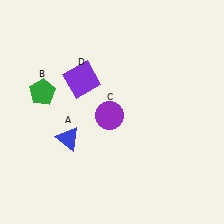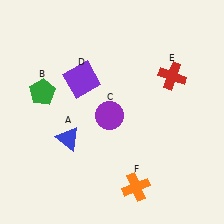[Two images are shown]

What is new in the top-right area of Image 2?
A red cross (E) was added in the top-right area of Image 2.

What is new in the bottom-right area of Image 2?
An orange cross (F) was added in the bottom-right area of Image 2.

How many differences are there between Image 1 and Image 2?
There are 2 differences between the two images.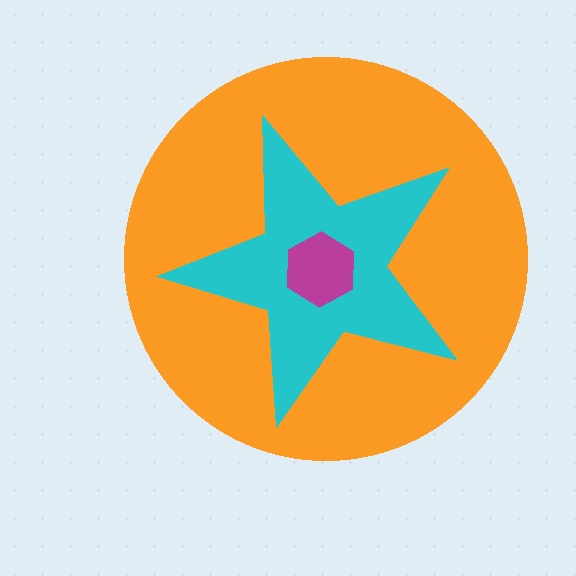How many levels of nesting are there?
3.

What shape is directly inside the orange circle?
The cyan star.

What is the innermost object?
The magenta hexagon.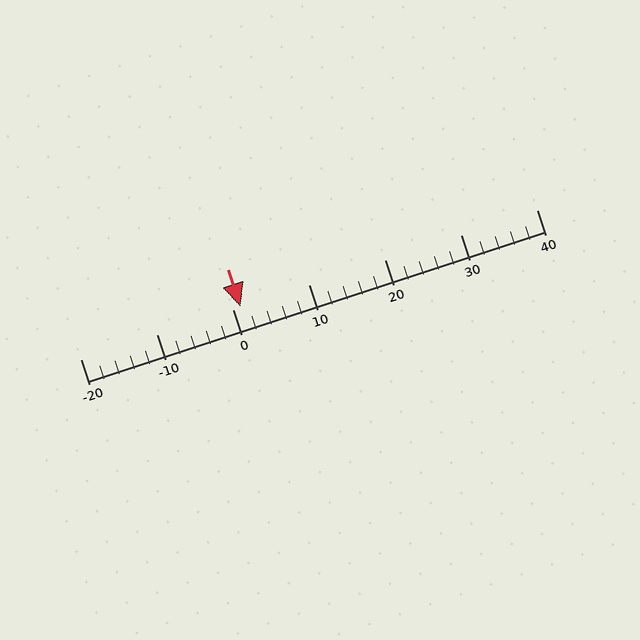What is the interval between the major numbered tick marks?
The major tick marks are spaced 10 units apart.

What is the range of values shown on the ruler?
The ruler shows values from -20 to 40.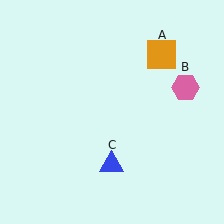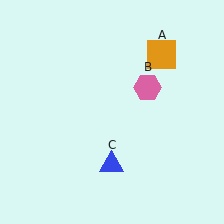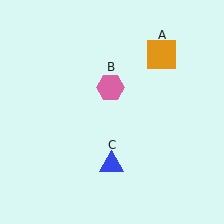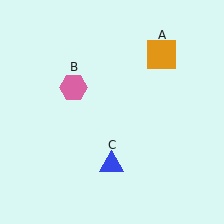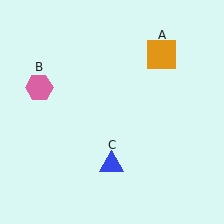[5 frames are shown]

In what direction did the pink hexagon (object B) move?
The pink hexagon (object B) moved left.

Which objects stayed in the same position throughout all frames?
Orange square (object A) and blue triangle (object C) remained stationary.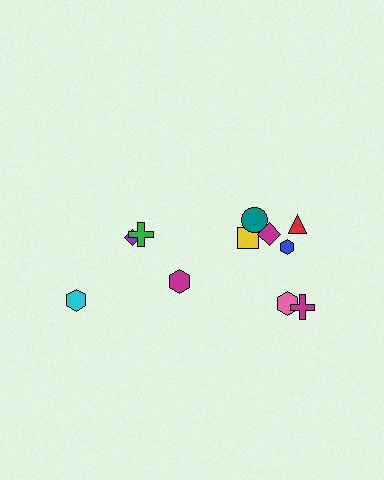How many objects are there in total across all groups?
There are 11 objects.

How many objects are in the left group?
There are 4 objects.